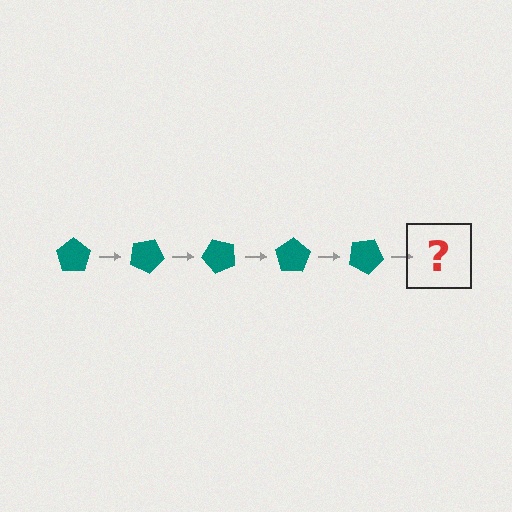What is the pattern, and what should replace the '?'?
The pattern is that the pentagon rotates 25 degrees each step. The '?' should be a teal pentagon rotated 125 degrees.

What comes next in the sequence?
The next element should be a teal pentagon rotated 125 degrees.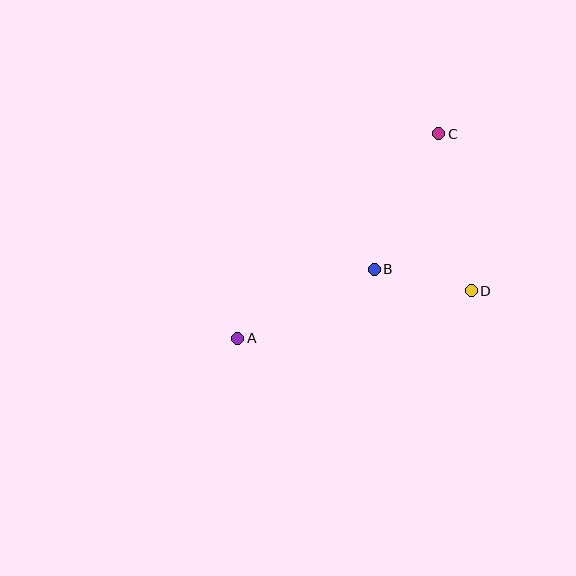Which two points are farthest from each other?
Points A and C are farthest from each other.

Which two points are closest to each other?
Points B and D are closest to each other.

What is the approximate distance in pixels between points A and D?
The distance between A and D is approximately 238 pixels.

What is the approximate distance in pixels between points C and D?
The distance between C and D is approximately 161 pixels.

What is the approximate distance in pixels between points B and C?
The distance between B and C is approximately 150 pixels.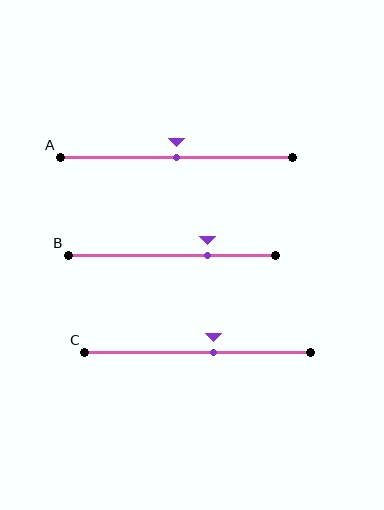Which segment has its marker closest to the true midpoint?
Segment A has its marker closest to the true midpoint.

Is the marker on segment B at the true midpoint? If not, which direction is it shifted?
No, the marker on segment B is shifted to the right by about 17% of the segment length.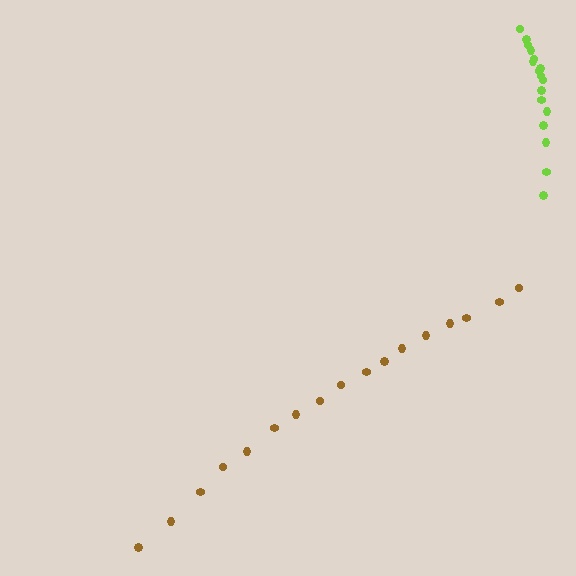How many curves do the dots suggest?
There are 2 distinct paths.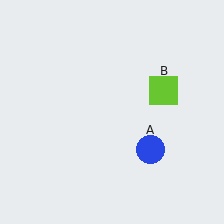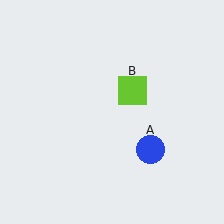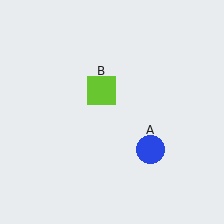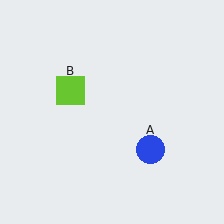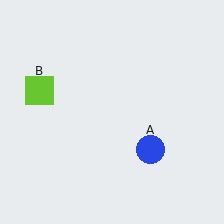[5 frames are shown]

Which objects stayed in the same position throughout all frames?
Blue circle (object A) remained stationary.